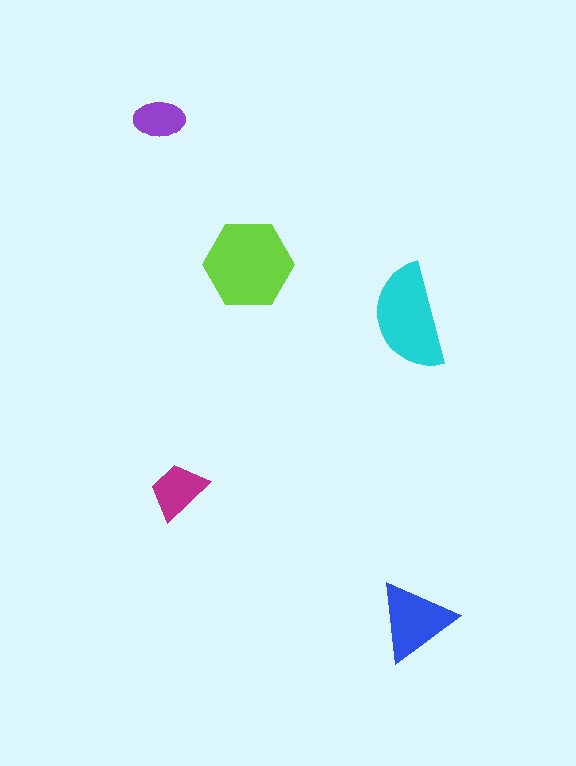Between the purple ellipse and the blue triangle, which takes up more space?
The blue triangle.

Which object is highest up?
The purple ellipse is topmost.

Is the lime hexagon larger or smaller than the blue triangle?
Larger.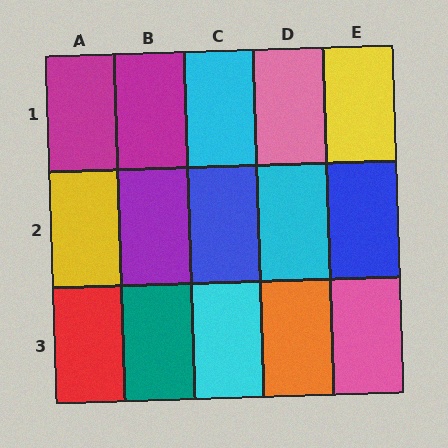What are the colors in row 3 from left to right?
Red, teal, cyan, orange, pink.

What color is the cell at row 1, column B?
Magenta.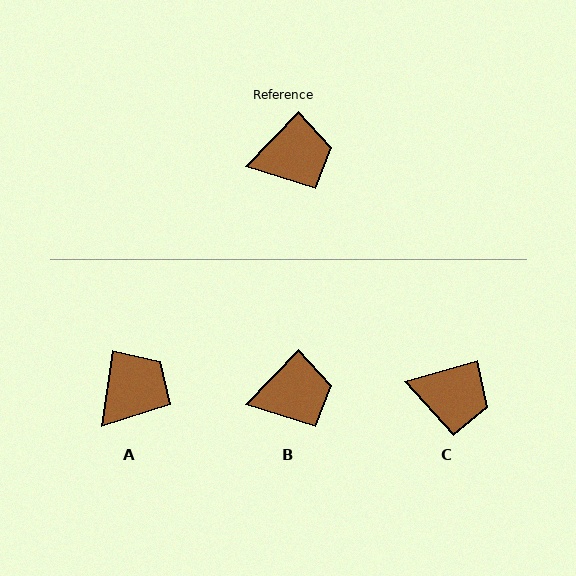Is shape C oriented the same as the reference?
No, it is off by about 30 degrees.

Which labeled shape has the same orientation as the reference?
B.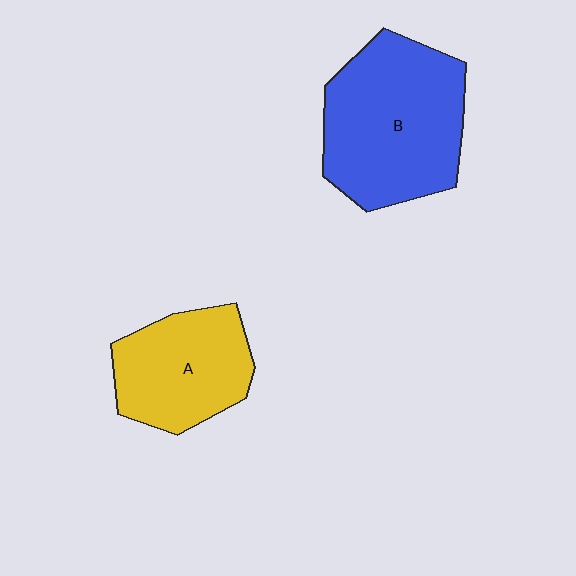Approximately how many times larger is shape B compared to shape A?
Approximately 1.5 times.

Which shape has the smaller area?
Shape A (yellow).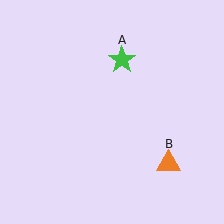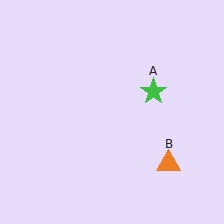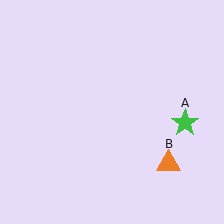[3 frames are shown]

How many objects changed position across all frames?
1 object changed position: green star (object A).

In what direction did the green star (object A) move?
The green star (object A) moved down and to the right.